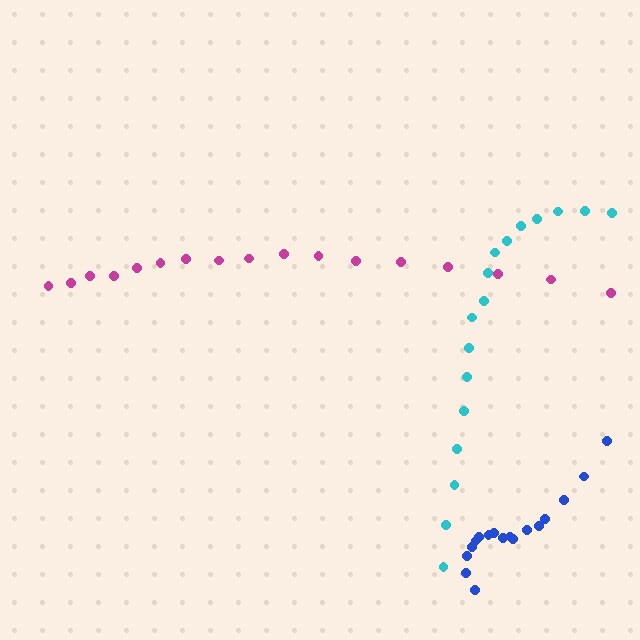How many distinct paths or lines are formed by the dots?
There are 3 distinct paths.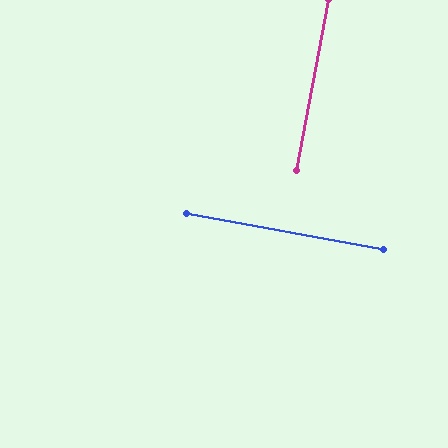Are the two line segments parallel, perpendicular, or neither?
Perpendicular — they meet at approximately 90°.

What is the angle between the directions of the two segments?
Approximately 90 degrees.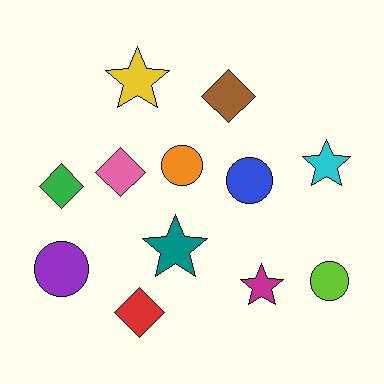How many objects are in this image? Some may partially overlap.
There are 12 objects.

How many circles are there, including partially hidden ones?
There are 4 circles.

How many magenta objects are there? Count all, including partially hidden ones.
There is 1 magenta object.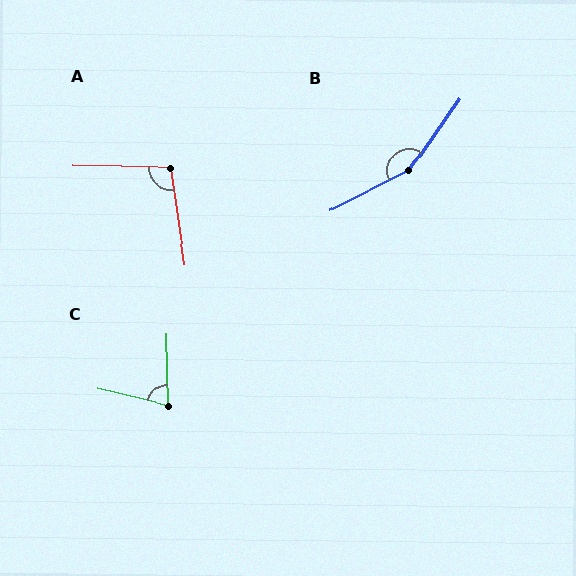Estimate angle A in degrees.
Approximately 99 degrees.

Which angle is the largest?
B, at approximately 153 degrees.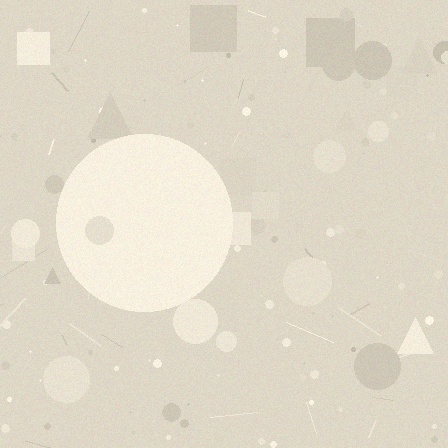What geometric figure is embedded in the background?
A circle is embedded in the background.